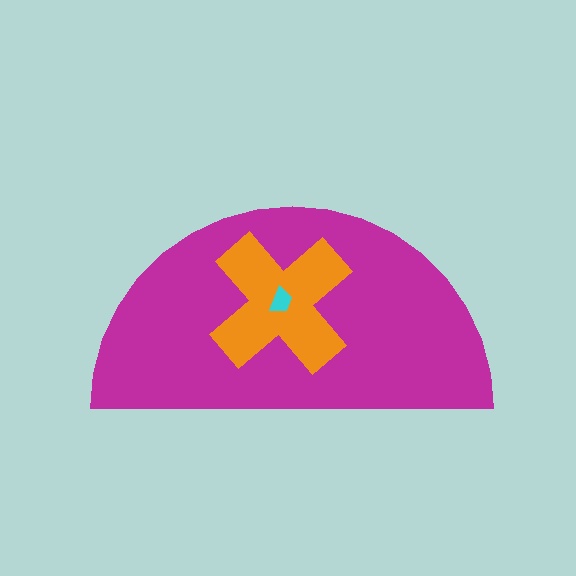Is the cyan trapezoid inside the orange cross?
Yes.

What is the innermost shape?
The cyan trapezoid.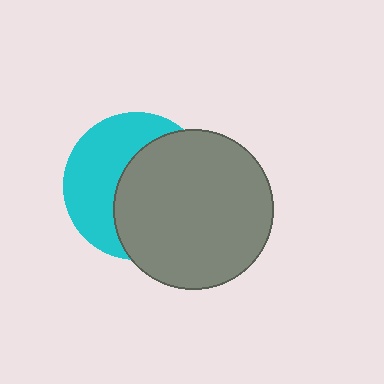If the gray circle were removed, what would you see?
You would see the complete cyan circle.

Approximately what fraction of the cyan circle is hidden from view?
Roughly 55% of the cyan circle is hidden behind the gray circle.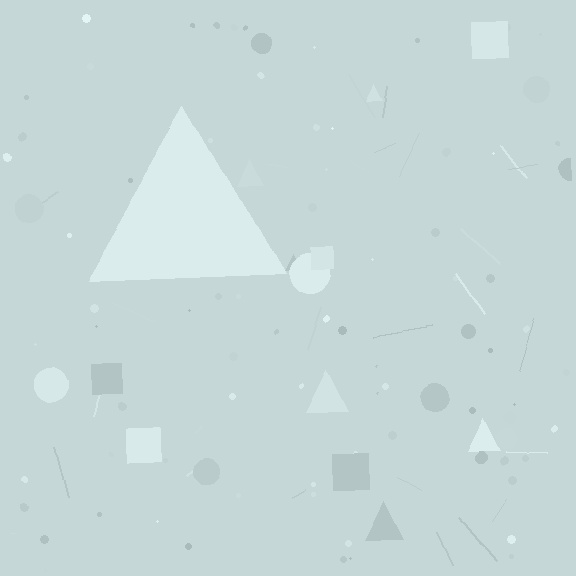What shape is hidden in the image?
A triangle is hidden in the image.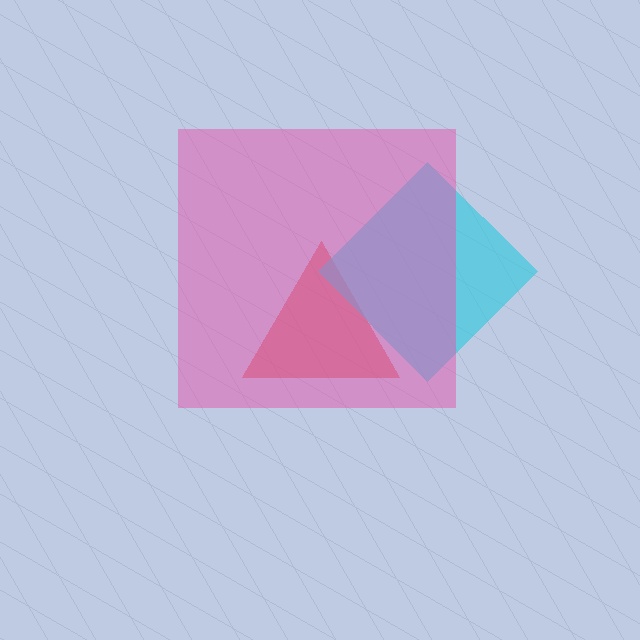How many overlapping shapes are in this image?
There are 3 overlapping shapes in the image.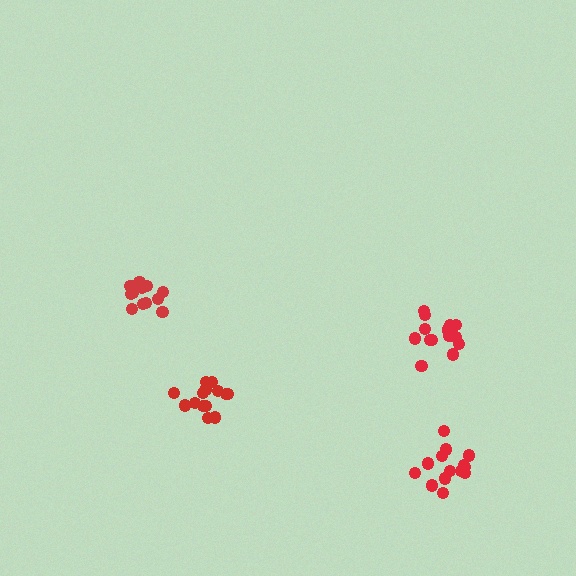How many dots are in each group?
Group 1: 15 dots, Group 2: 12 dots, Group 3: 15 dots, Group 4: 15 dots (57 total).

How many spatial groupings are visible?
There are 4 spatial groupings.